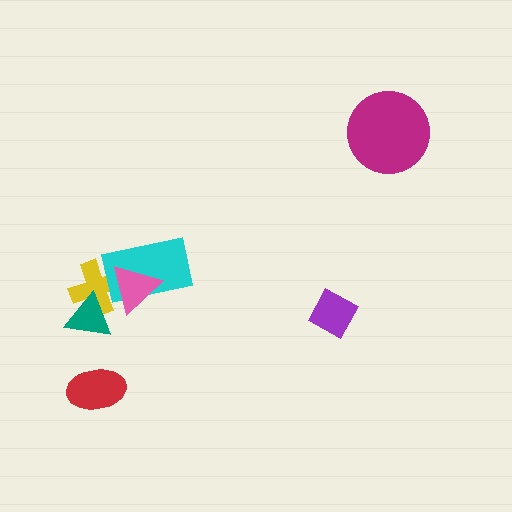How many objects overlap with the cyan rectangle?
2 objects overlap with the cyan rectangle.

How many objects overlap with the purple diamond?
0 objects overlap with the purple diamond.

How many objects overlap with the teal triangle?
1 object overlaps with the teal triangle.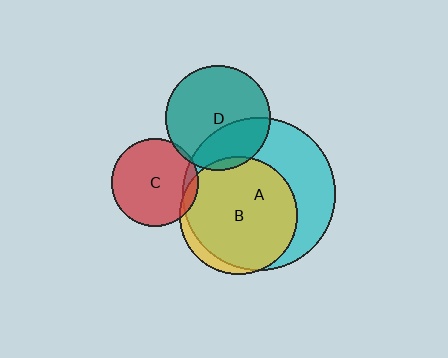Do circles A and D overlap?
Yes.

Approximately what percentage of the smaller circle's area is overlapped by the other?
Approximately 30%.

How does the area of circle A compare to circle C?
Approximately 3.0 times.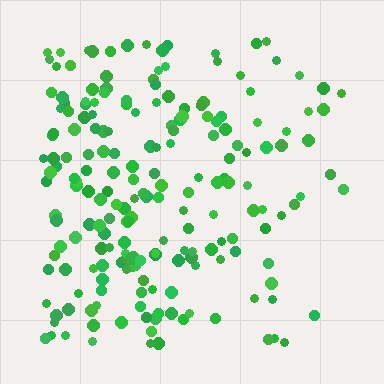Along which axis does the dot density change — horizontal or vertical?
Horizontal.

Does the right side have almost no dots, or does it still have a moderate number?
Still a moderate number, just noticeably fewer than the left.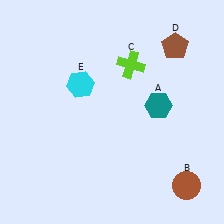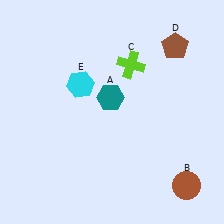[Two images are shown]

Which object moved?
The teal hexagon (A) moved left.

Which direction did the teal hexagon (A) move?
The teal hexagon (A) moved left.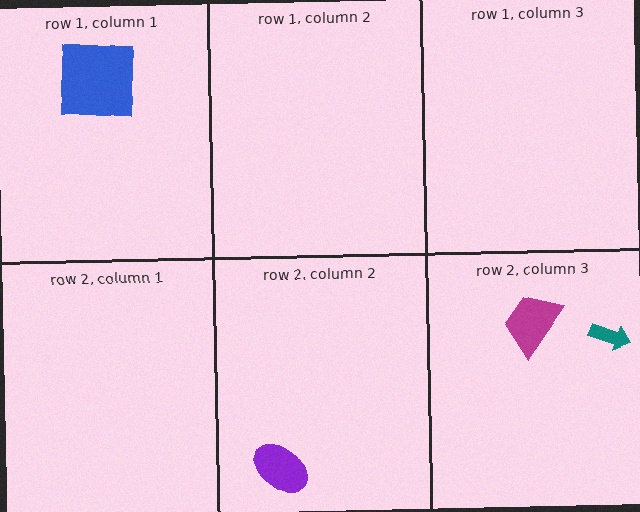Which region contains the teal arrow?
The row 2, column 3 region.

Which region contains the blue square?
The row 1, column 1 region.